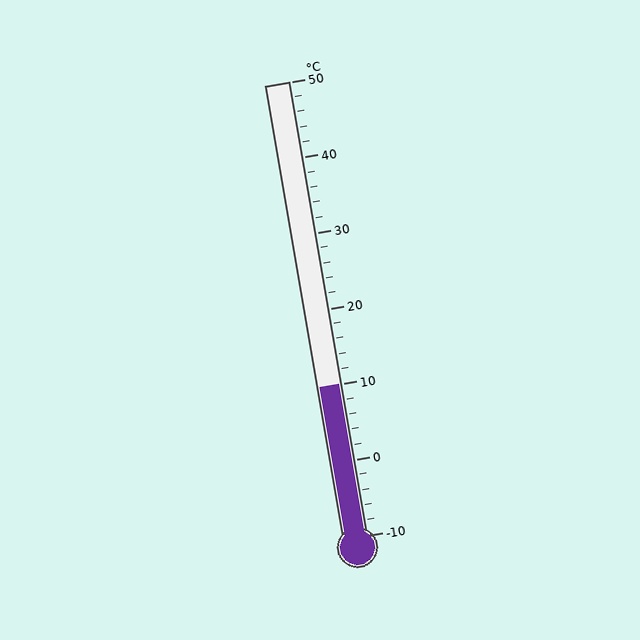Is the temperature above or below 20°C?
The temperature is below 20°C.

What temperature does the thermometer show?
The thermometer shows approximately 10°C.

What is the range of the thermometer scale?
The thermometer scale ranges from -10°C to 50°C.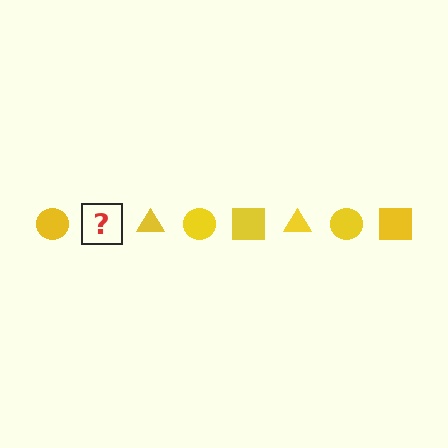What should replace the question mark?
The question mark should be replaced with a yellow square.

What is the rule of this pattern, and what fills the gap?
The rule is that the pattern cycles through circle, square, triangle shapes in yellow. The gap should be filled with a yellow square.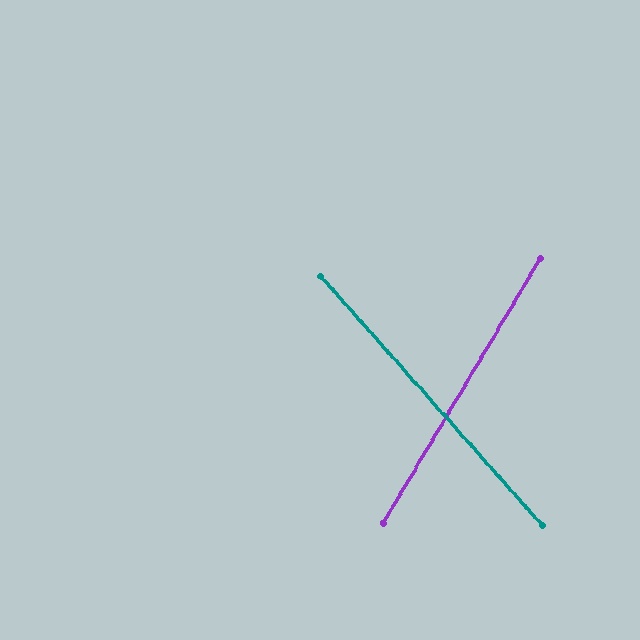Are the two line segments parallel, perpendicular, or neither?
Neither parallel nor perpendicular — they differ by about 72°.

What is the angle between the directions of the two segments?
Approximately 72 degrees.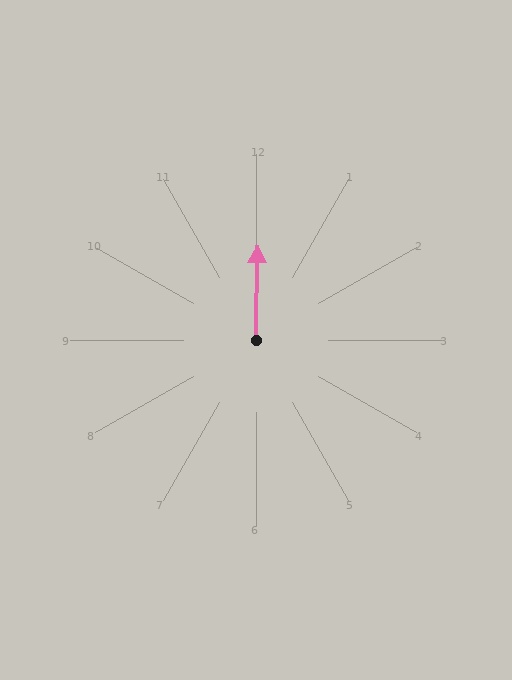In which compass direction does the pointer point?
North.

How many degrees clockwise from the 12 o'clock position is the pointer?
Approximately 1 degrees.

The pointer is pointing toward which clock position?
Roughly 12 o'clock.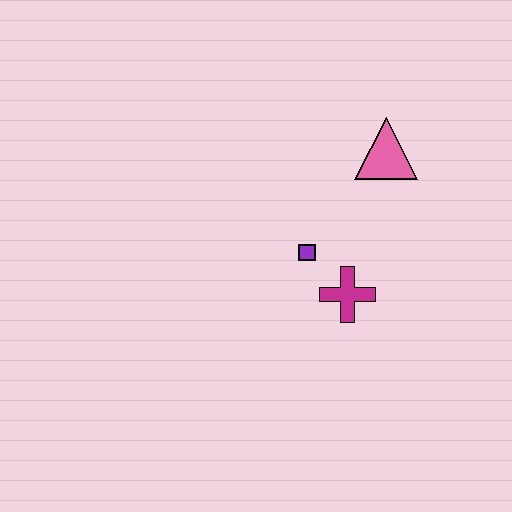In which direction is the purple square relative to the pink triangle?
The purple square is below the pink triangle.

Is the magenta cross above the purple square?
No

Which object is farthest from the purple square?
The pink triangle is farthest from the purple square.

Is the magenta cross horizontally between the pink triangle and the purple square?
Yes